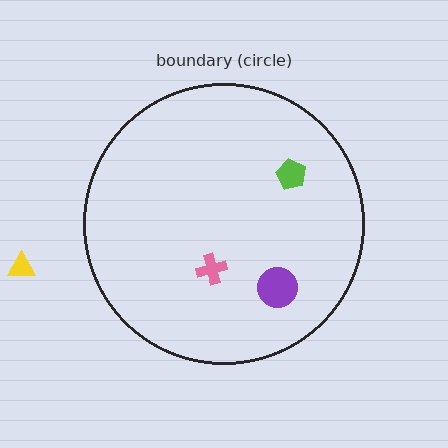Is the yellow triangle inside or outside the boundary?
Outside.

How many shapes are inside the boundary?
3 inside, 1 outside.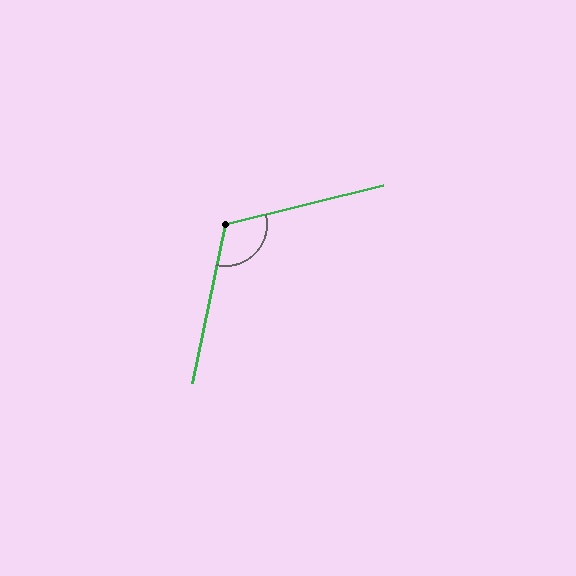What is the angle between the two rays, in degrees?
Approximately 116 degrees.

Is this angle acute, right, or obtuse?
It is obtuse.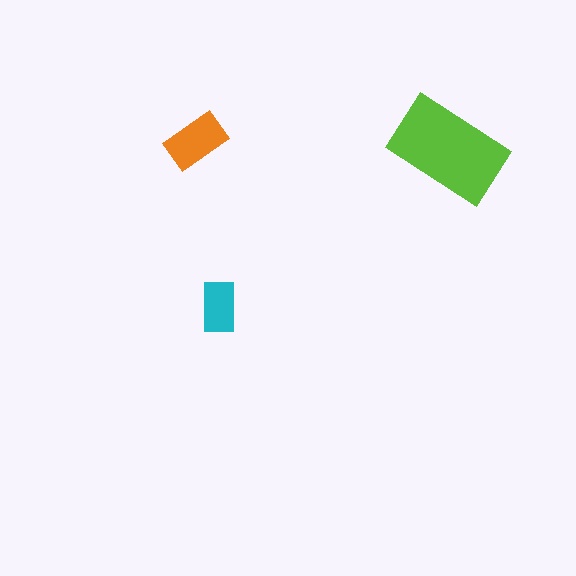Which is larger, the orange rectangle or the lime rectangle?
The lime one.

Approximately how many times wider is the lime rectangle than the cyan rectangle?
About 2 times wider.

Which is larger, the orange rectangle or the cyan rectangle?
The orange one.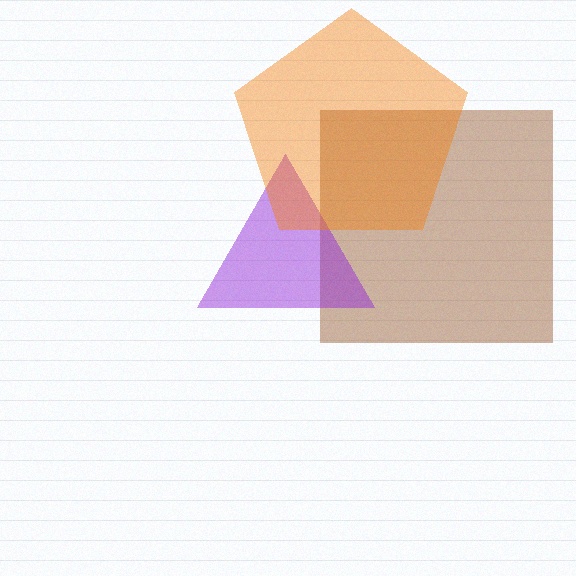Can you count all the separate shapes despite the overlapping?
Yes, there are 3 separate shapes.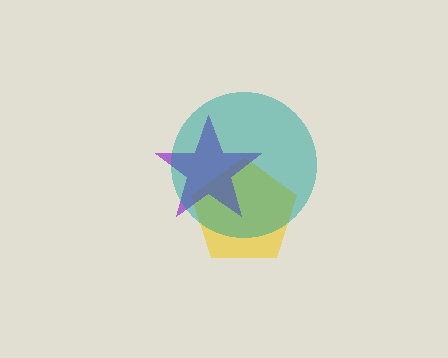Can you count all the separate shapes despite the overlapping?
Yes, there are 3 separate shapes.